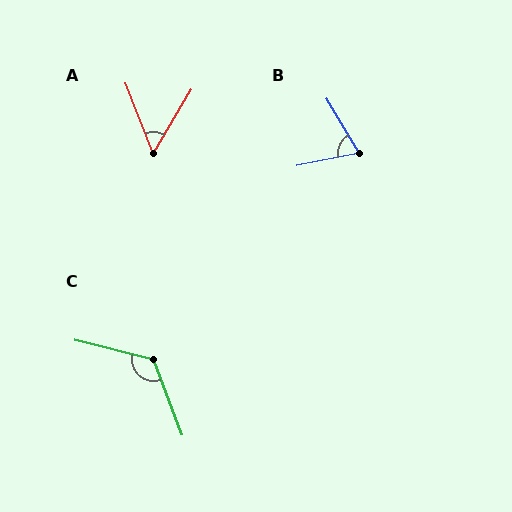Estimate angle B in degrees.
Approximately 71 degrees.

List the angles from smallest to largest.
A (53°), B (71°), C (125°).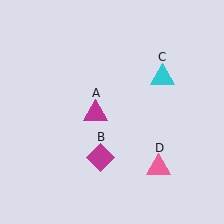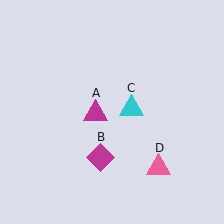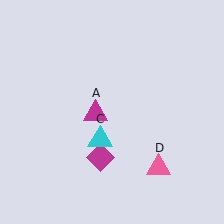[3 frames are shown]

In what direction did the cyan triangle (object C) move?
The cyan triangle (object C) moved down and to the left.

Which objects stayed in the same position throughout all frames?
Magenta triangle (object A) and magenta diamond (object B) and pink triangle (object D) remained stationary.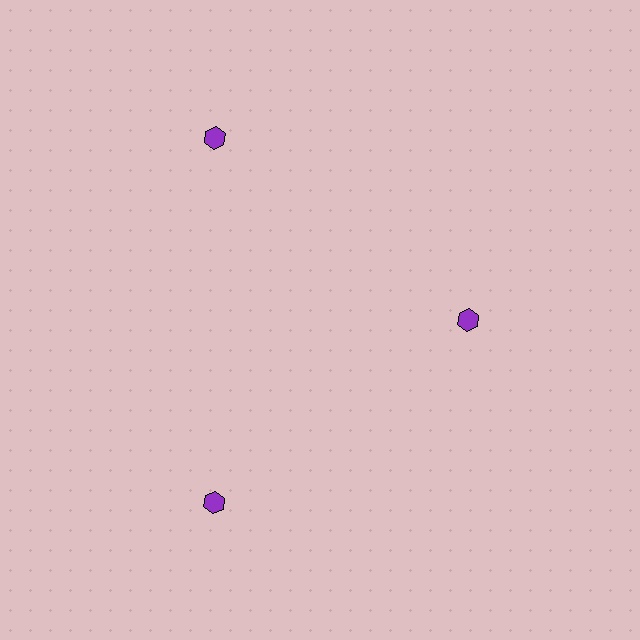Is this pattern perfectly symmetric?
No. The 3 purple hexagons are arranged in a ring, but one element near the 3 o'clock position is pulled inward toward the center, breaking the 3-fold rotational symmetry.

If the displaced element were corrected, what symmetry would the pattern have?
It would have 3-fold rotational symmetry — the pattern would map onto itself every 120 degrees.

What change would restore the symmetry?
The symmetry would be restored by moving it outward, back onto the ring so that all 3 hexagons sit at equal angles and equal distance from the center.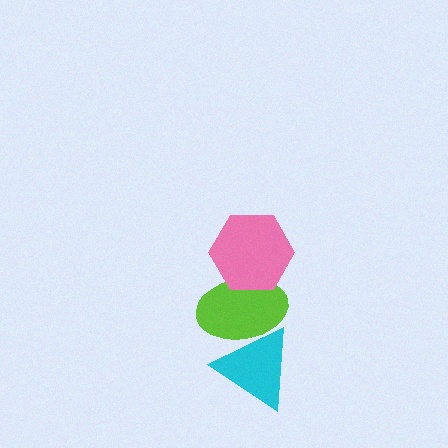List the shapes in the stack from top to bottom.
From top to bottom: the pink hexagon, the lime ellipse, the cyan triangle.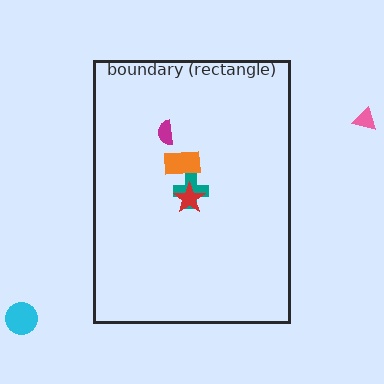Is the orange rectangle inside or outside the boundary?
Inside.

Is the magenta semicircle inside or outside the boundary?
Inside.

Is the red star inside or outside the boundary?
Inside.